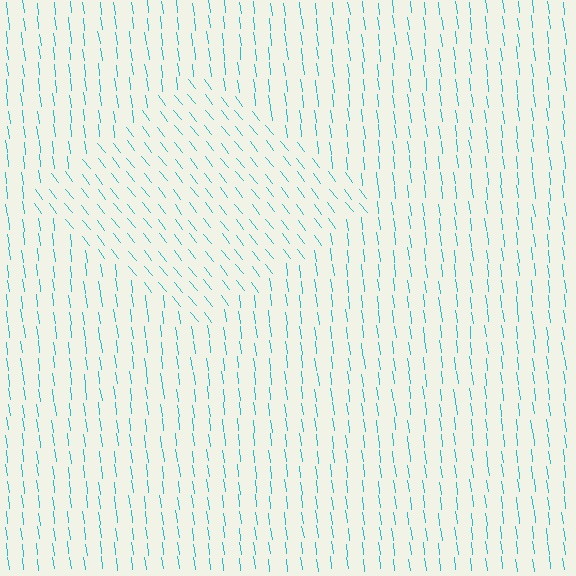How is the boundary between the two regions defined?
The boundary is defined purely by a change in line orientation (approximately 31 degrees difference). All lines are the same color and thickness.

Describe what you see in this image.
The image is filled with small cyan line segments. A diamond region in the image has lines oriented differently from the surrounding lines, creating a visible texture boundary.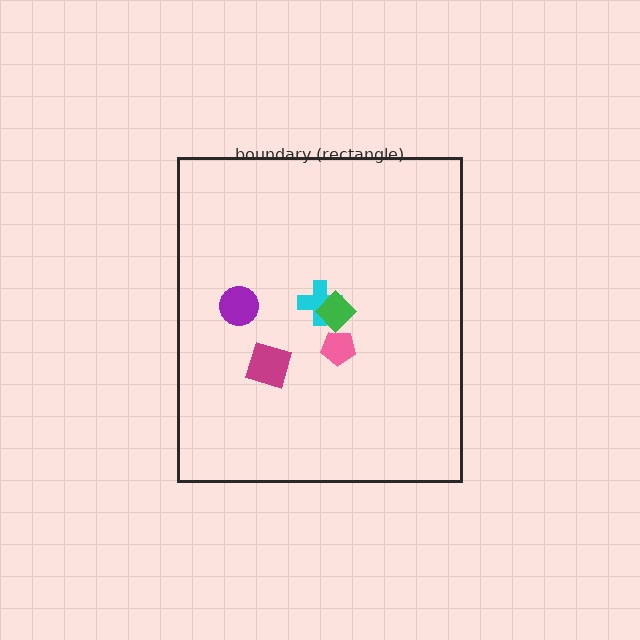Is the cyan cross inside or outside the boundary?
Inside.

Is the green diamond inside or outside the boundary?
Inside.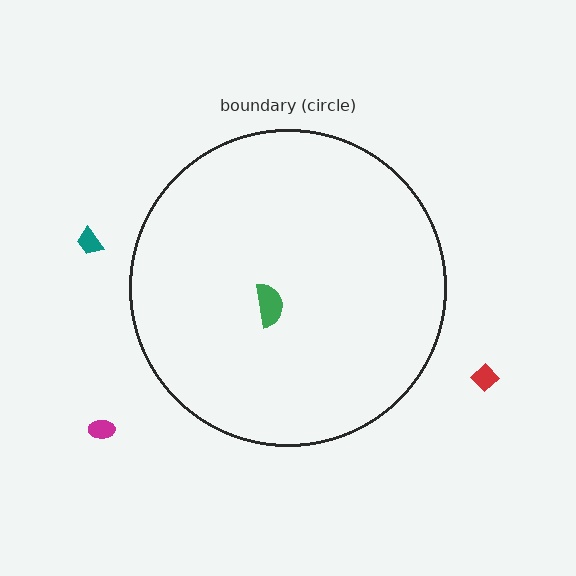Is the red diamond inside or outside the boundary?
Outside.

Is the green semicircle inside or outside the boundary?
Inside.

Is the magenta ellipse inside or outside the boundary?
Outside.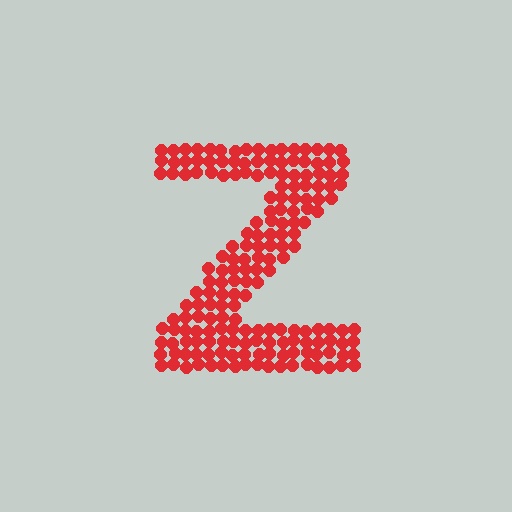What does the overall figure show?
The overall figure shows the letter Z.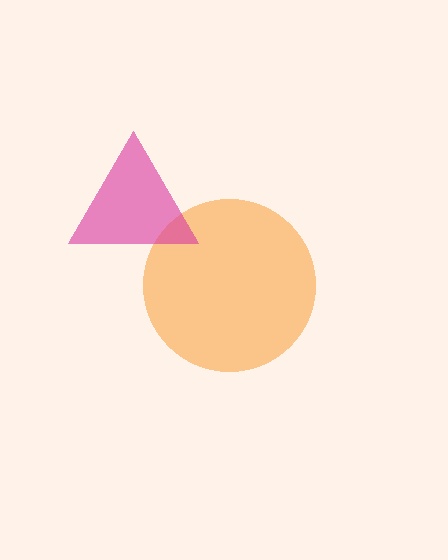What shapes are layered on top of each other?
The layered shapes are: an orange circle, a magenta triangle.